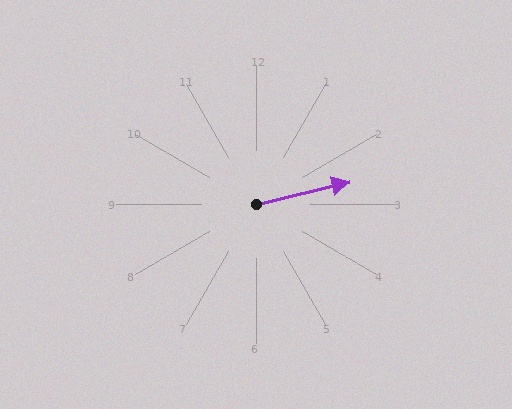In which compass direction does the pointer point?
East.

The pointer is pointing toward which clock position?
Roughly 3 o'clock.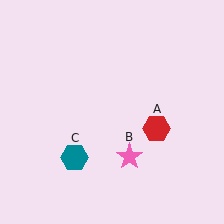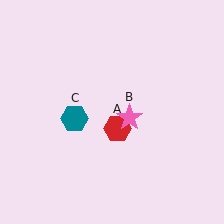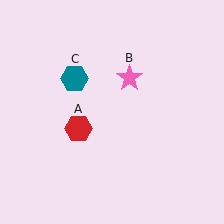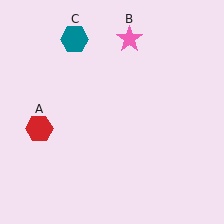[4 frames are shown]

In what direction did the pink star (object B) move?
The pink star (object B) moved up.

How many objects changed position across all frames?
3 objects changed position: red hexagon (object A), pink star (object B), teal hexagon (object C).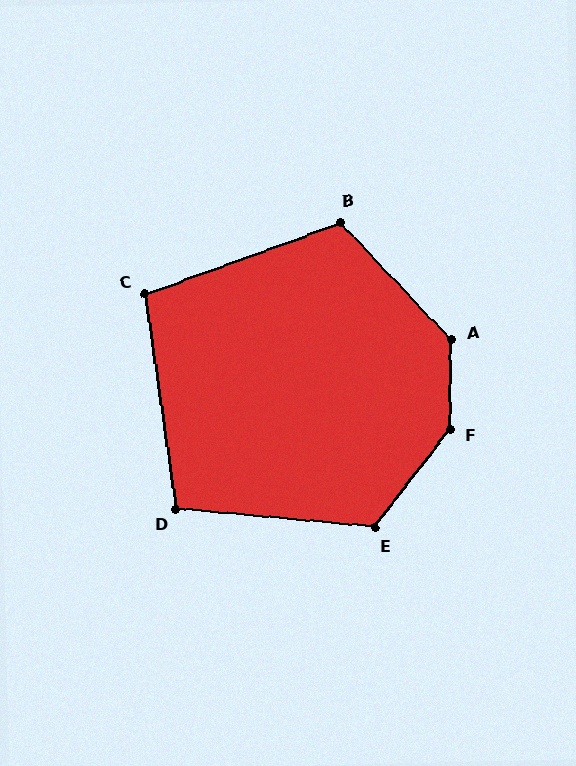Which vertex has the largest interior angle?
F, at approximately 143 degrees.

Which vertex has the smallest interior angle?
C, at approximately 102 degrees.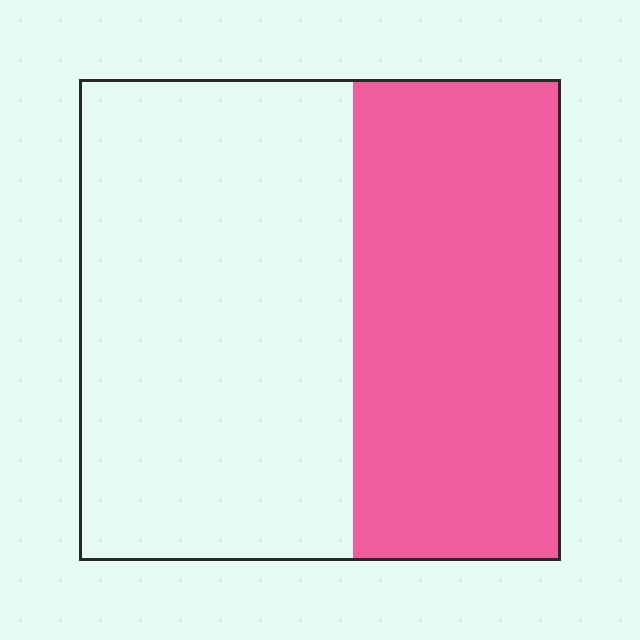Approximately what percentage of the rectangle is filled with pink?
Approximately 45%.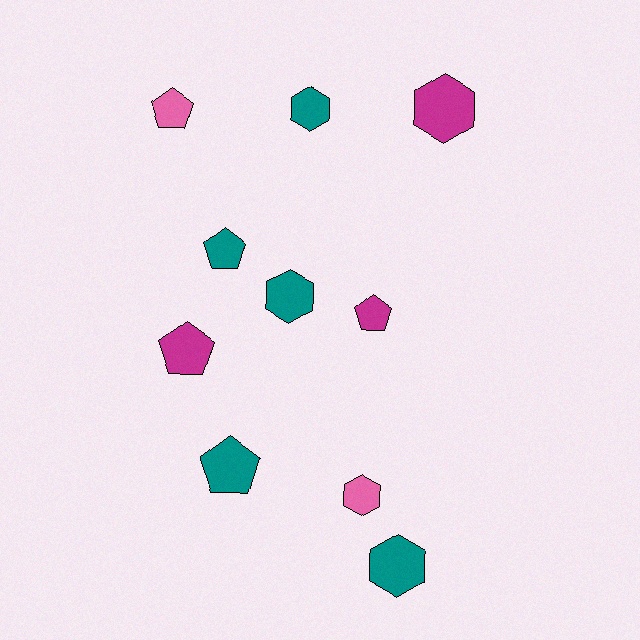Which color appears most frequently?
Teal, with 5 objects.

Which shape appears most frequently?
Pentagon, with 5 objects.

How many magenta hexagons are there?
There is 1 magenta hexagon.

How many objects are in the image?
There are 10 objects.